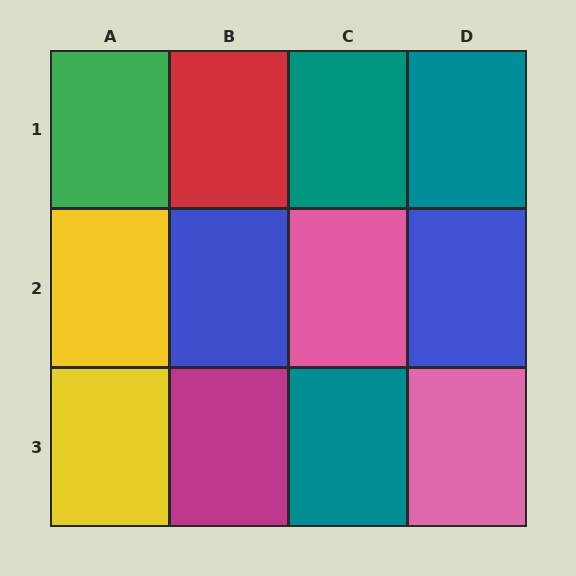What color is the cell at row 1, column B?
Red.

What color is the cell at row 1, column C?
Teal.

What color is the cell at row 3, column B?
Magenta.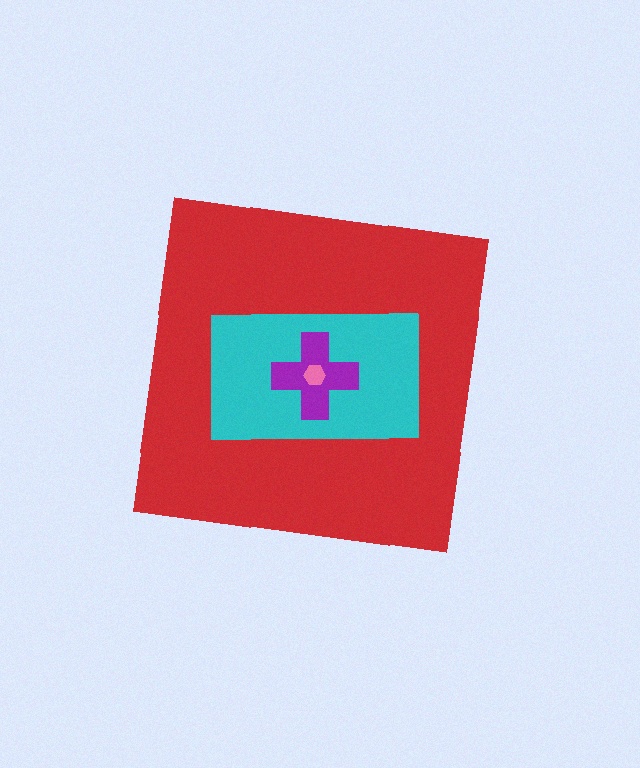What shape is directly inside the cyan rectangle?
The purple cross.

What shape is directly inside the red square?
The cyan rectangle.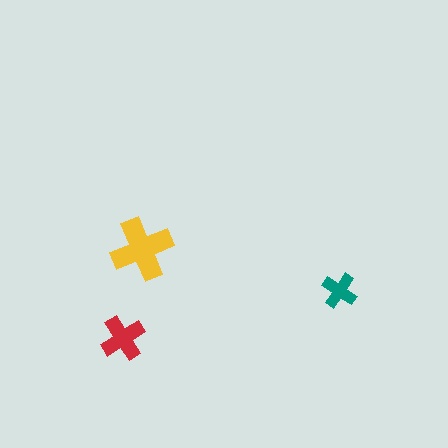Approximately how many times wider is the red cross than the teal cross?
About 1.5 times wider.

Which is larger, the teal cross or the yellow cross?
The yellow one.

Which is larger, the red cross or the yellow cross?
The yellow one.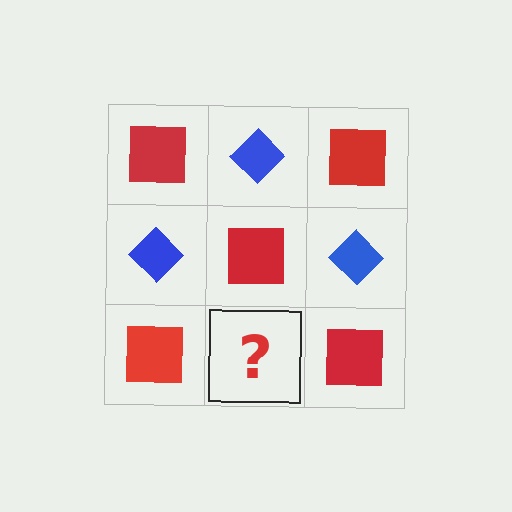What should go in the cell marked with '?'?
The missing cell should contain a blue diamond.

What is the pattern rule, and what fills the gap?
The rule is that it alternates red square and blue diamond in a checkerboard pattern. The gap should be filled with a blue diamond.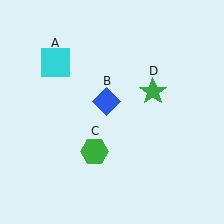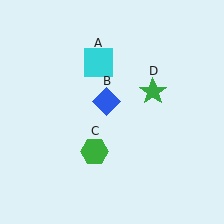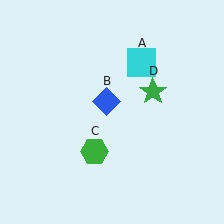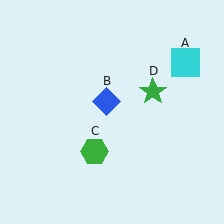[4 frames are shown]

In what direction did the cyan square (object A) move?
The cyan square (object A) moved right.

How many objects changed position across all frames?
1 object changed position: cyan square (object A).